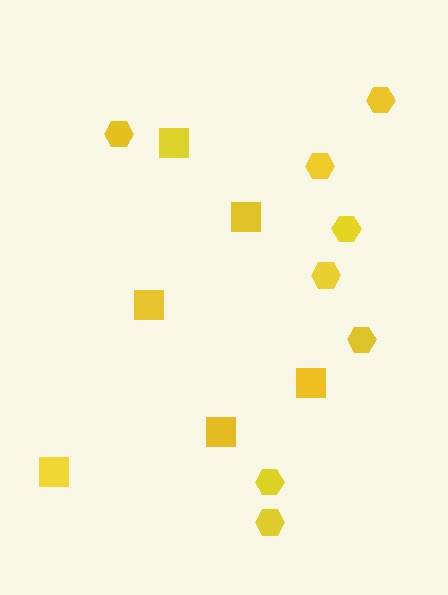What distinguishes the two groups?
There are 2 groups: one group of hexagons (8) and one group of squares (6).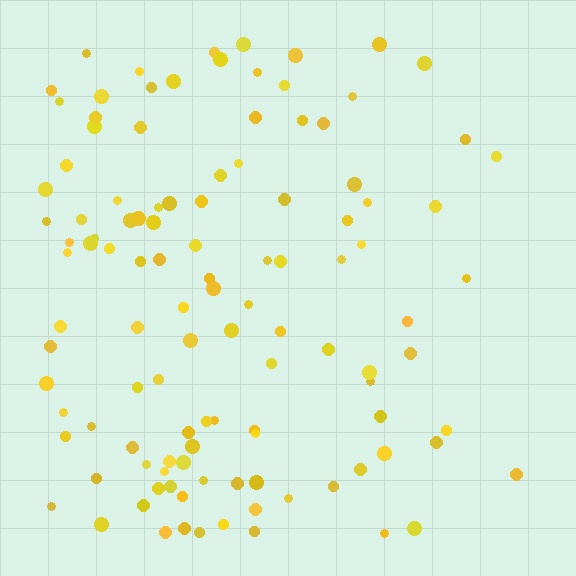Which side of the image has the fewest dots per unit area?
The right.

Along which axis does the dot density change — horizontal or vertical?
Horizontal.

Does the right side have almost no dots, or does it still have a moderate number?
Still a moderate number, just noticeably fewer than the left.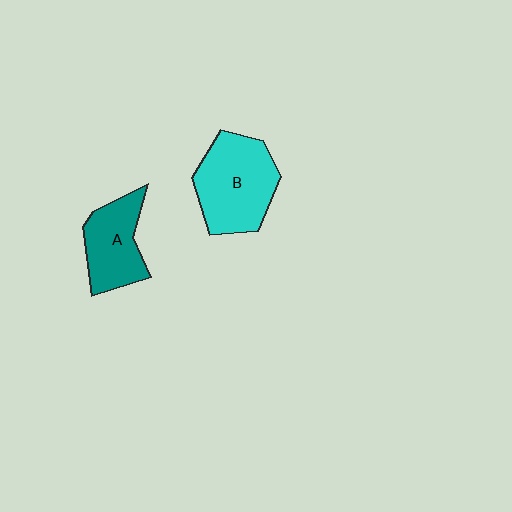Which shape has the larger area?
Shape B (cyan).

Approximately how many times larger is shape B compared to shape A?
Approximately 1.4 times.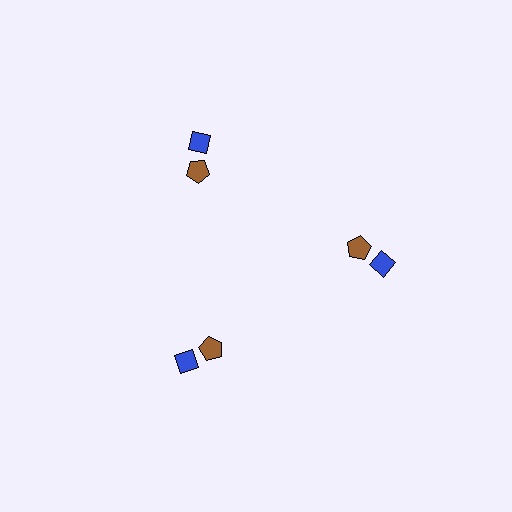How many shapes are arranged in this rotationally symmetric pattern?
There are 6 shapes, arranged in 3 groups of 2.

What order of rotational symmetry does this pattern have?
This pattern has 3-fold rotational symmetry.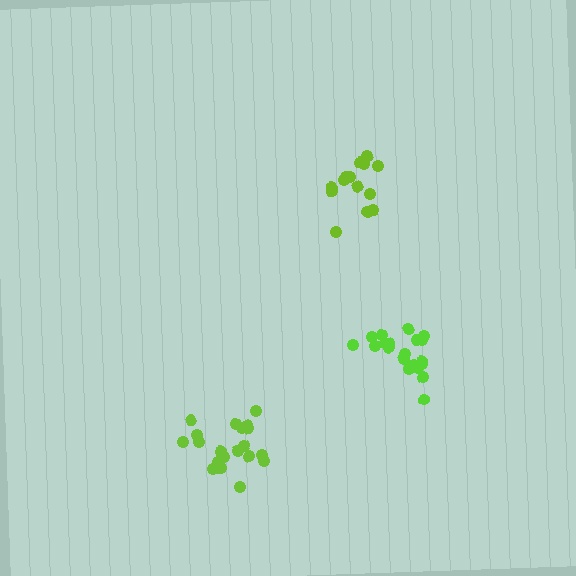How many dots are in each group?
Group 1: 14 dots, Group 2: 20 dots, Group 3: 20 dots (54 total).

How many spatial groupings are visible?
There are 3 spatial groupings.